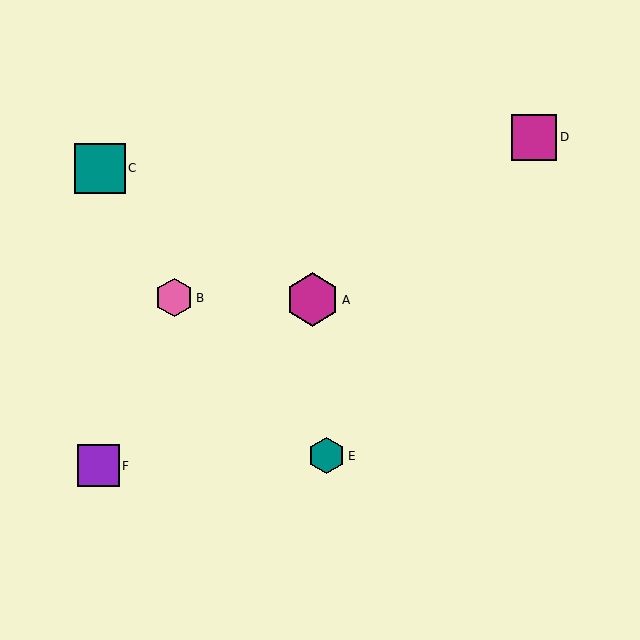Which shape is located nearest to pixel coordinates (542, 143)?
The magenta square (labeled D) at (534, 137) is nearest to that location.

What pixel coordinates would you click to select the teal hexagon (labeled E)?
Click at (327, 456) to select the teal hexagon E.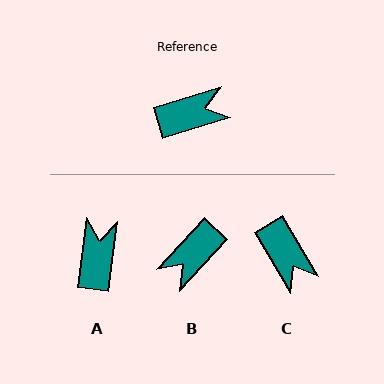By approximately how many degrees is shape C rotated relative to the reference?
Approximately 76 degrees clockwise.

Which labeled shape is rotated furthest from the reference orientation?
B, about 150 degrees away.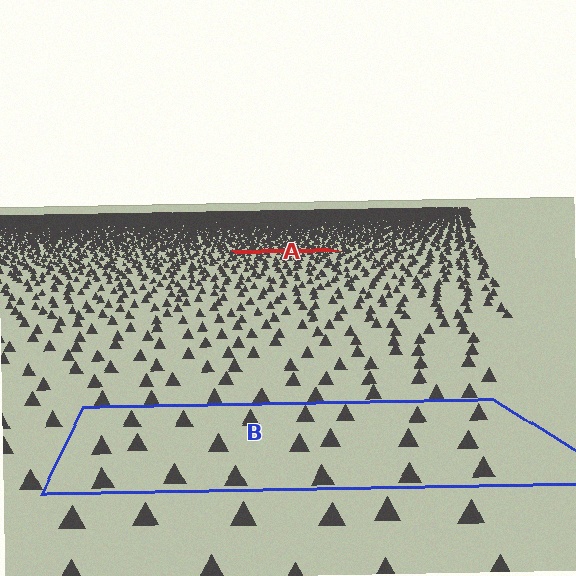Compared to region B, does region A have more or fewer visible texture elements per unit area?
Region A has more texture elements per unit area — they are packed more densely because it is farther away.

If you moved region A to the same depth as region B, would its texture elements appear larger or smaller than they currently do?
They would appear larger. At a closer depth, the same texture elements are projected at a bigger on-screen size.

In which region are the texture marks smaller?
The texture marks are smaller in region A, because it is farther away.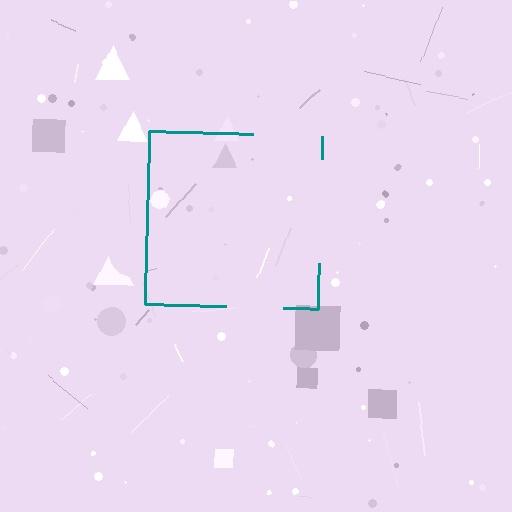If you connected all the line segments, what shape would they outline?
They would outline a square.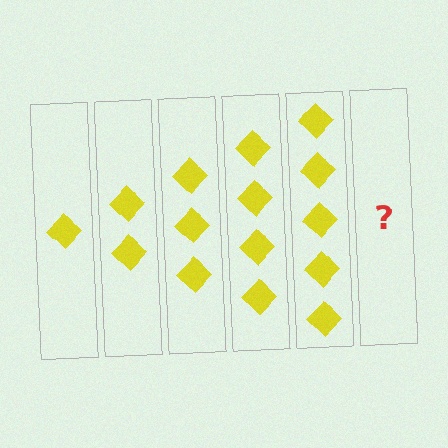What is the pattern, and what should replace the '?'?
The pattern is that each step adds one more diamond. The '?' should be 6 diamonds.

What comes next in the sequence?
The next element should be 6 diamonds.